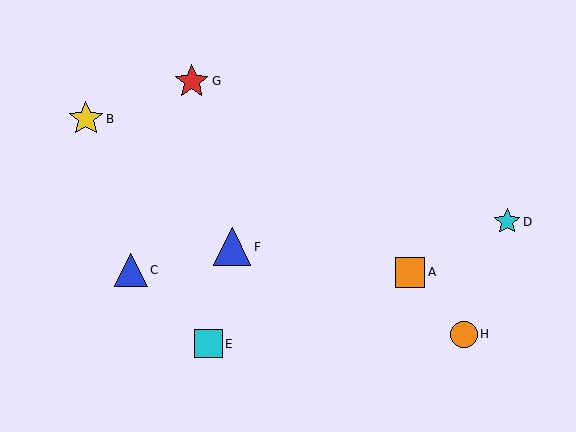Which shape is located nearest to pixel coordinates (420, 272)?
The orange square (labeled A) at (410, 272) is nearest to that location.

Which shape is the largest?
The blue triangle (labeled F) is the largest.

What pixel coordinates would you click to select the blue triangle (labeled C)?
Click at (131, 270) to select the blue triangle C.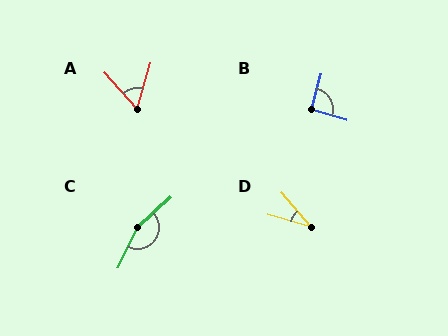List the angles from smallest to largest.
D (33°), A (57°), B (92°), C (158°).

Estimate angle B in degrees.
Approximately 92 degrees.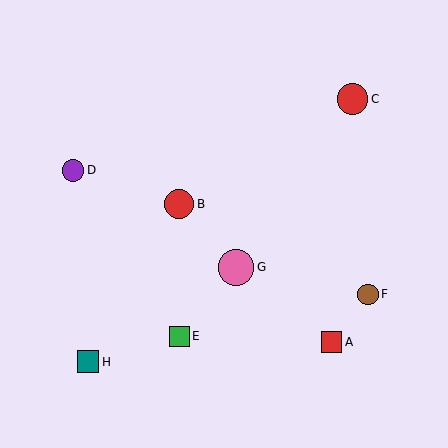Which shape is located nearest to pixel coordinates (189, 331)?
The green square (labeled E) at (179, 336) is nearest to that location.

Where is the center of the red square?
The center of the red square is at (332, 342).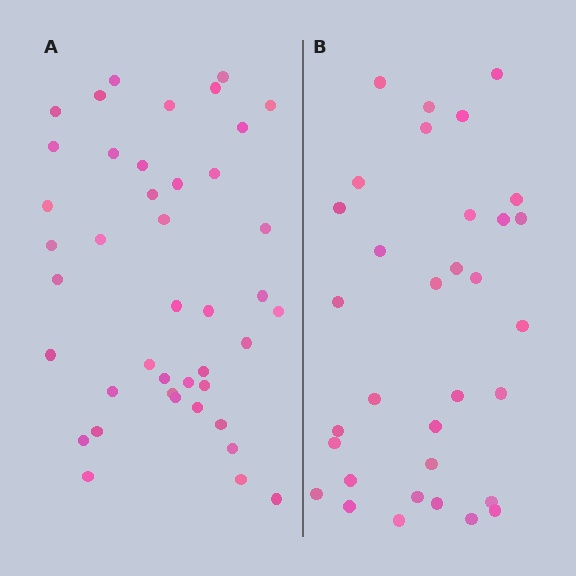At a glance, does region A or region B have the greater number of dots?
Region A (the left region) has more dots.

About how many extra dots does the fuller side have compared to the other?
Region A has roughly 8 or so more dots than region B.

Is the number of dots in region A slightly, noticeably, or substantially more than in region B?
Region A has noticeably more, but not dramatically so. The ratio is roughly 1.3 to 1.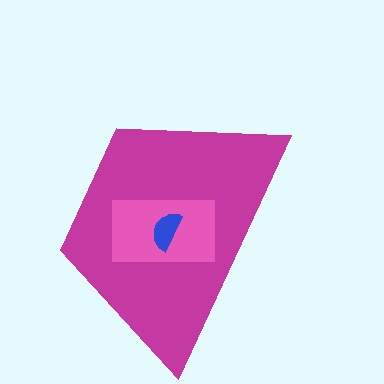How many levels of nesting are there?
3.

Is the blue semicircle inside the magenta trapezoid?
Yes.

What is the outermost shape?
The magenta trapezoid.